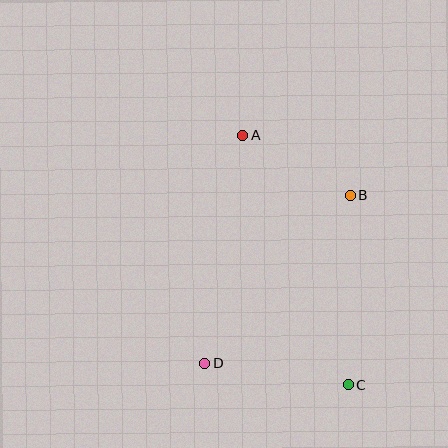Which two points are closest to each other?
Points A and B are closest to each other.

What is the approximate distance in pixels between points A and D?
The distance between A and D is approximately 232 pixels.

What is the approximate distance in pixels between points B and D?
The distance between B and D is approximately 222 pixels.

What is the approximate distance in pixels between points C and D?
The distance between C and D is approximately 145 pixels.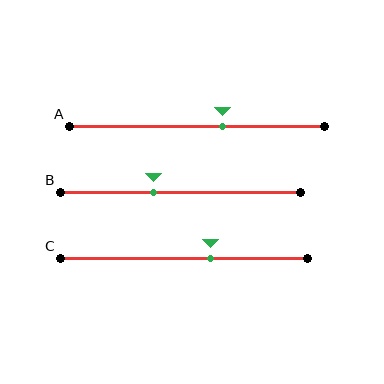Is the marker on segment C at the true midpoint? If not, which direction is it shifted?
No, the marker on segment C is shifted to the right by about 11% of the segment length.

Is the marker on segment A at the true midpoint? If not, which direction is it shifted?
No, the marker on segment A is shifted to the right by about 10% of the segment length.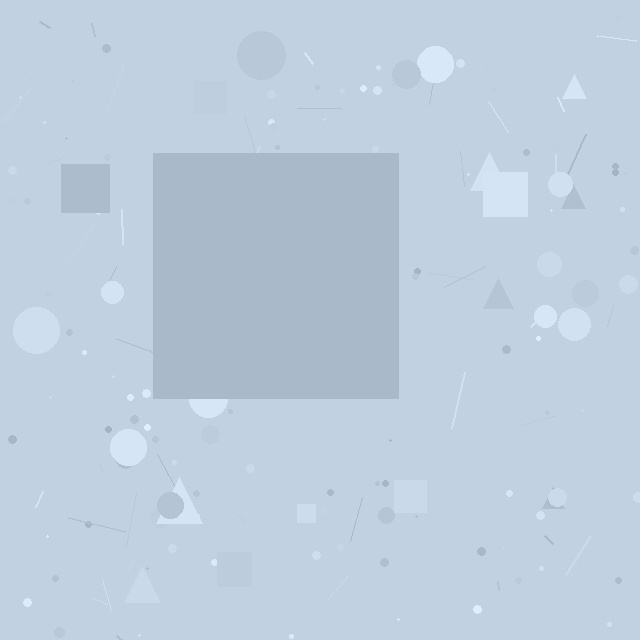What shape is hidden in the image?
A square is hidden in the image.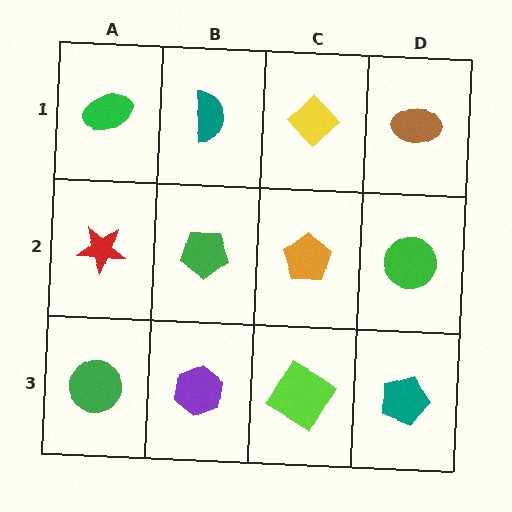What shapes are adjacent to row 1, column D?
A green circle (row 2, column D), a yellow diamond (row 1, column C).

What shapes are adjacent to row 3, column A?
A red star (row 2, column A), a purple hexagon (row 3, column B).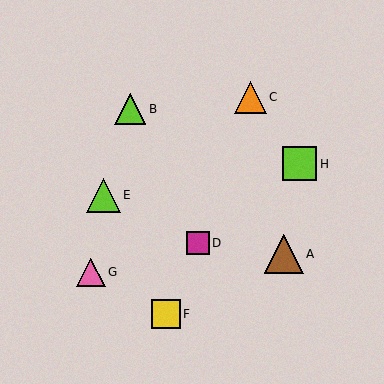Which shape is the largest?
The brown triangle (labeled A) is the largest.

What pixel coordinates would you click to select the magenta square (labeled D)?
Click at (198, 243) to select the magenta square D.